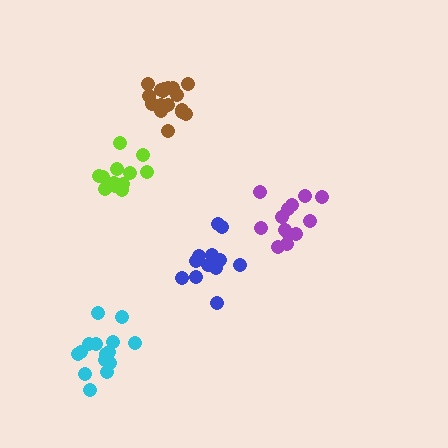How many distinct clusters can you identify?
There are 5 distinct clusters.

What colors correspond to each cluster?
The clusters are colored: cyan, brown, blue, lime, purple.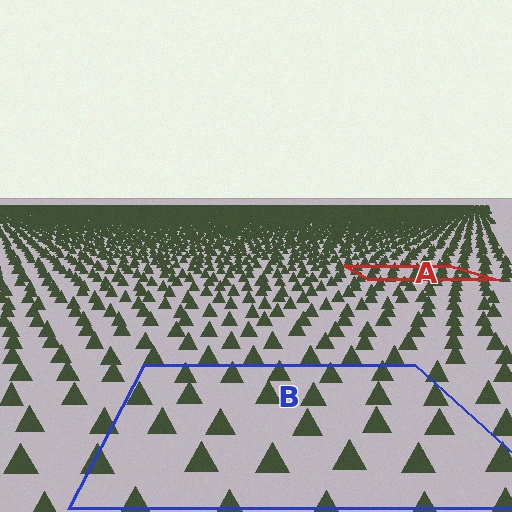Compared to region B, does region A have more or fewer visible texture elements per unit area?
Region A has more texture elements per unit area — they are packed more densely because it is farther away.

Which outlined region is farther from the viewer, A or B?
Region A is farther from the viewer — the texture elements inside it appear smaller and more densely packed.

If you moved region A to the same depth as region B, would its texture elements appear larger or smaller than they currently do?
They would appear larger. At a closer depth, the same texture elements are projected at a bigger on-screen size.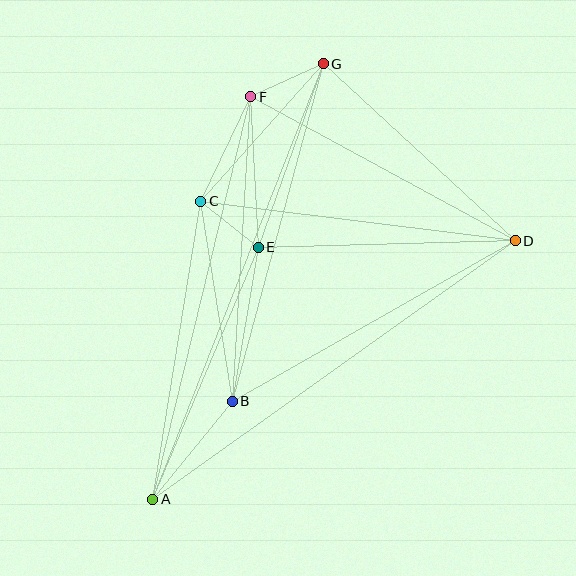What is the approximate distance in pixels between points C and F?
The distance between C and F is approximately 116 pixels.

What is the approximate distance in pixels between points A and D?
The distance between A and D is approximately 445 pixels.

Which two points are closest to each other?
Points C and E are closest to each other.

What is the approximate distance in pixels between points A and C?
The distance between A and C is approximately 302 pixels.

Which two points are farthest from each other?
Points A and G are farthest from each other.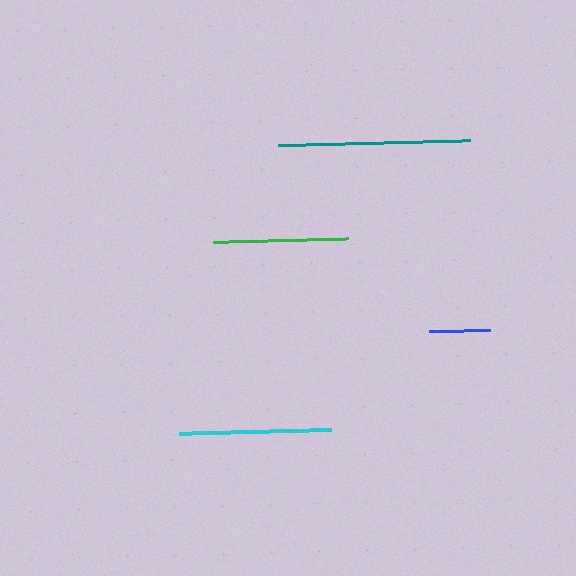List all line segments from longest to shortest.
From longest to shortest: teal, cyan, green, blue.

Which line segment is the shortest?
The blue line is the shortest at approximately 61 pixels.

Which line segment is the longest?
The teal line is the longest at approximately 191 pixels.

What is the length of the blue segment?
The blue segment is approximately 61 pixels long.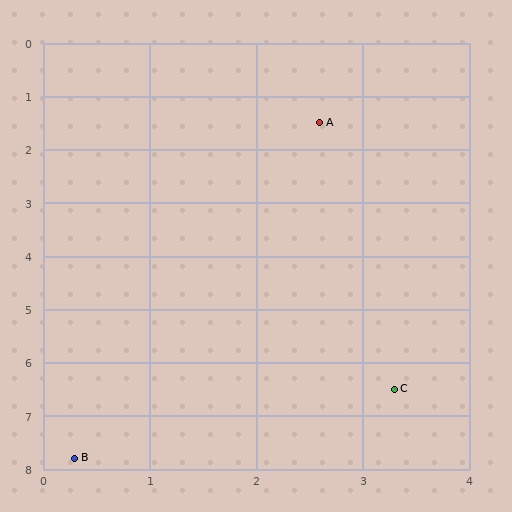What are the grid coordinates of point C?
Point C is at approximately (3.3, 6.5).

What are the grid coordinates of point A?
Point A is at approximately (2.6, 1.5).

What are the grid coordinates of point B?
Point B is at approximately (0.3, 7.8).